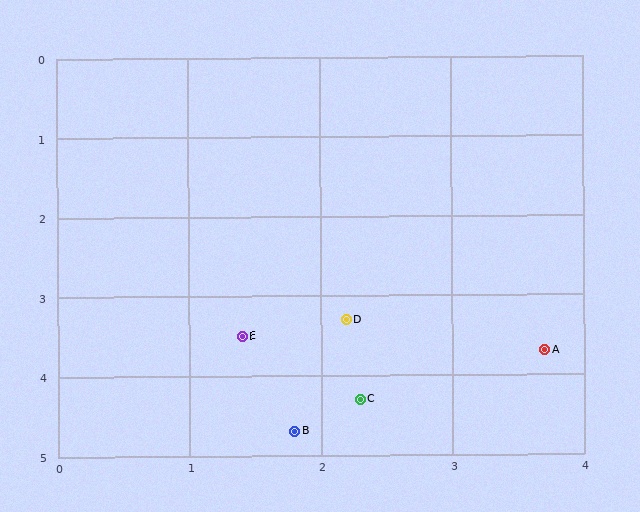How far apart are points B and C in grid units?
Points B and C are about 0.6 grid units apart.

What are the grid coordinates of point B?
Point B is at approximately (1.8, 4.7).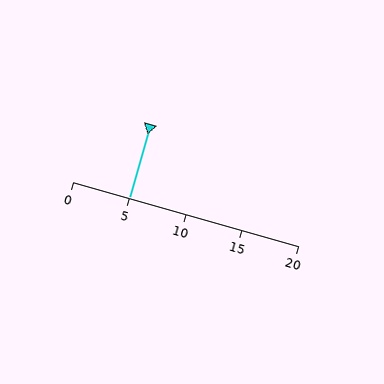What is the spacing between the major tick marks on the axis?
The major ticks are spaced 5 apart.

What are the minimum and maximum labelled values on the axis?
The axis runs from 0 to 20.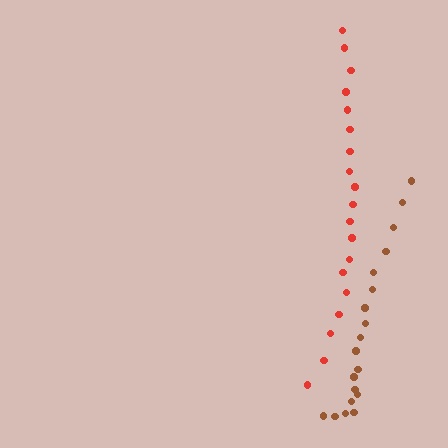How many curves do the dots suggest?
There are 2 distinct paths.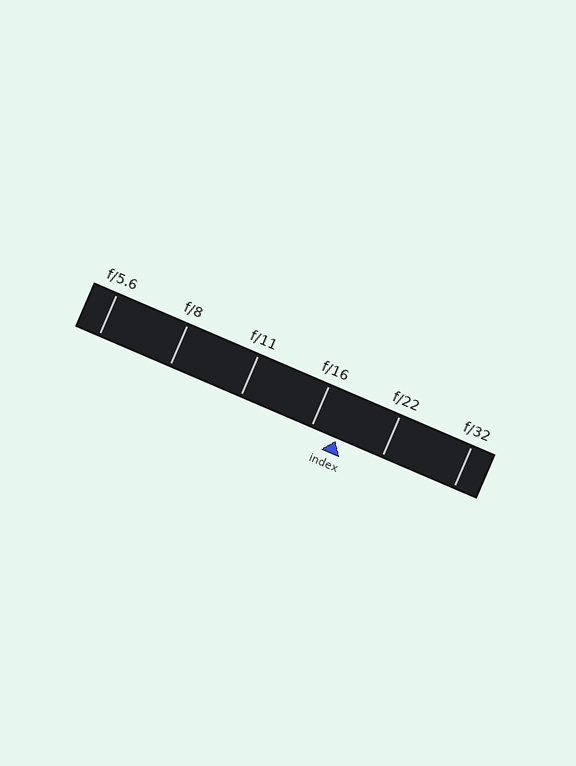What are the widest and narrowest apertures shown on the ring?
The widest aperture shown is f/5.6 and the narrowest is f/32.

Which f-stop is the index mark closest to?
The index mark is closest to f/16.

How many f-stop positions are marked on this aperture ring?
There are 6 f-stop positions marked.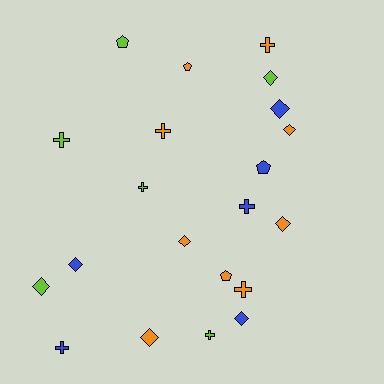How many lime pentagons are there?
There is 1 lime pentagon.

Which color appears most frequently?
Orange, with 9 objects.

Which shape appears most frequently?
Diamond, with 9 objects.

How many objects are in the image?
There are 21 objects.